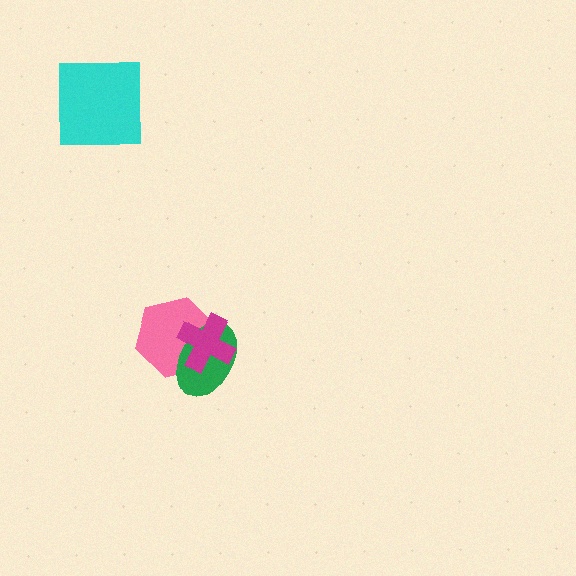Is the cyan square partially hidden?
No, no other shape covers it.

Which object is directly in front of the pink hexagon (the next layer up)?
The green ellipse is directly in front of the pink hexagon.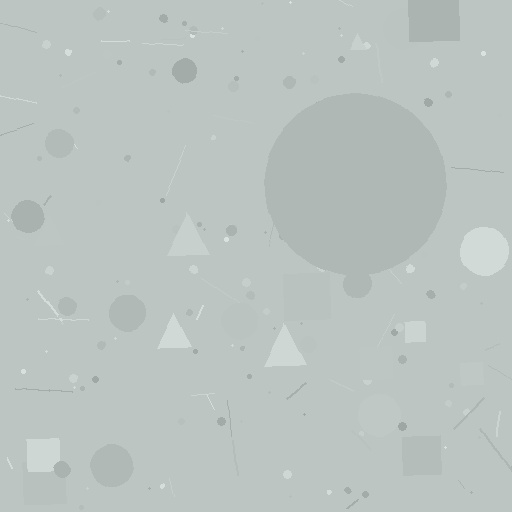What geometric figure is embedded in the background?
A circle is embedded in the background.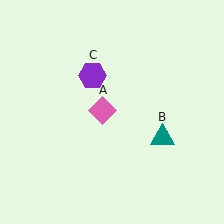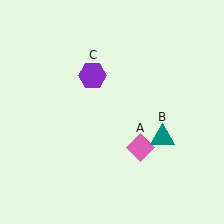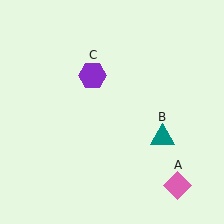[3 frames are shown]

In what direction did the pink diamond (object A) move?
The pink diamond (object A) moved down and to the right.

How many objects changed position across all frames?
1 object changed position: pink diamond (object A).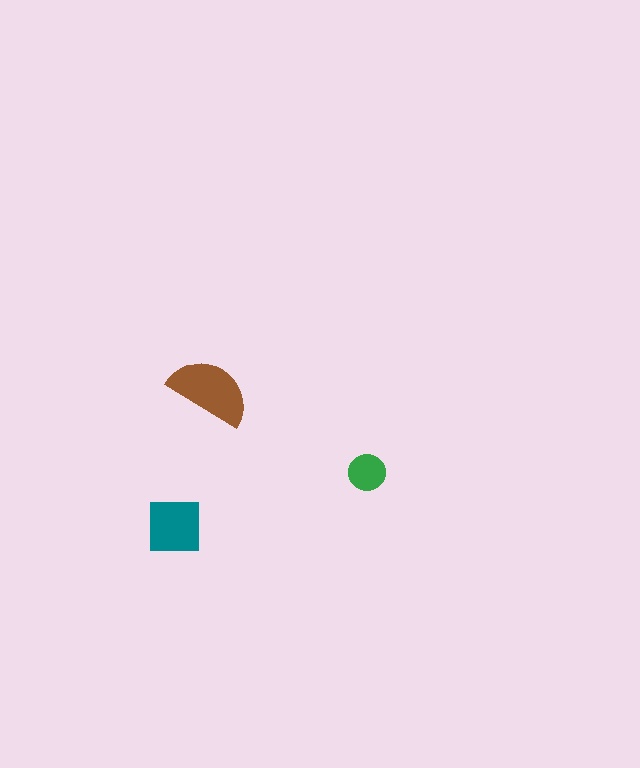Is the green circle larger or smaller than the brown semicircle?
Smaller.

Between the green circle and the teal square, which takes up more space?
The teal square.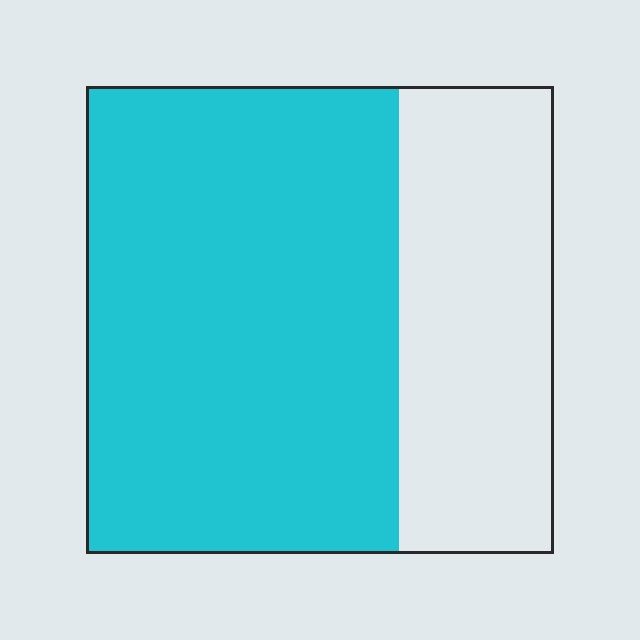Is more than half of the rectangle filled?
Yes.